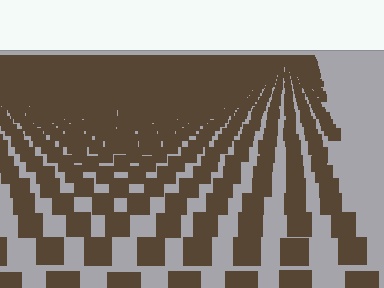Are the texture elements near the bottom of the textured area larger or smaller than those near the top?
Larger. Near the bottom, elements are closer to the viewer and appear at a bigger on-screen size.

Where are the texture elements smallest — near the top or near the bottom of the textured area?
Near the top.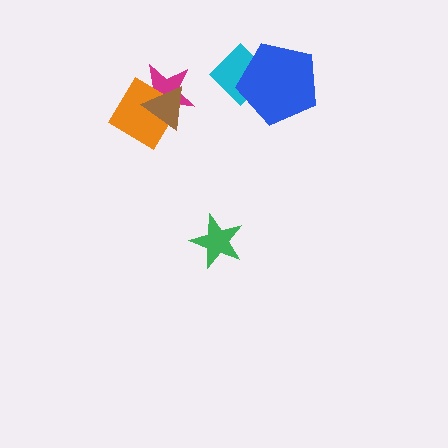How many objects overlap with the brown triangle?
2 objects overlap with the brown triangle.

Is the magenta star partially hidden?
Yes, it is partially covered by another shape.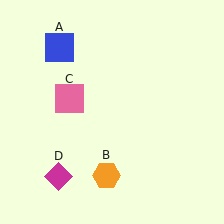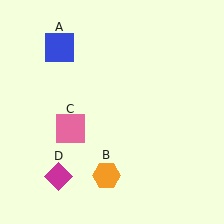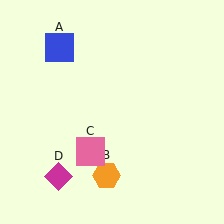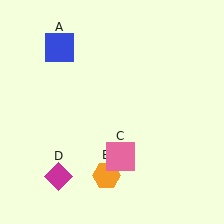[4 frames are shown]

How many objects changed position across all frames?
1 object changed position: pink square (object C).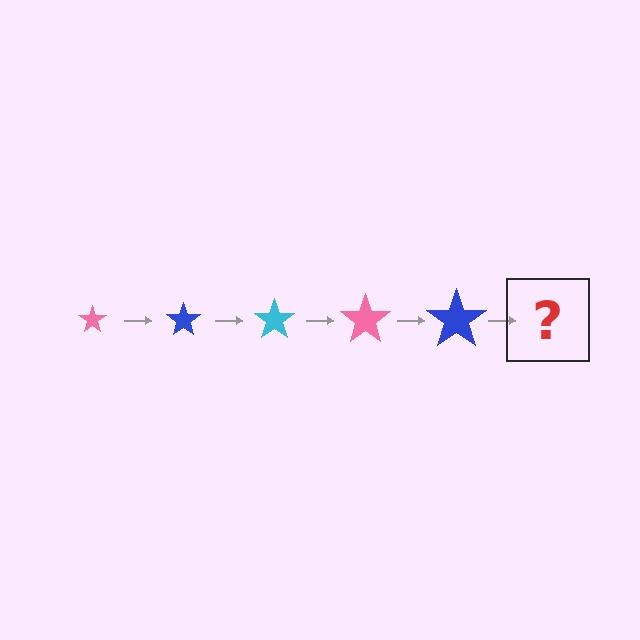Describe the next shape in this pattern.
It should be a cyan star, larger than the previous one.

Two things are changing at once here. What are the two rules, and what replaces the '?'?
The two rules are that the star grows larger each step and the color cycles through pink, blue, and cyan. The '?' should be a cyan star, larger than the previous one.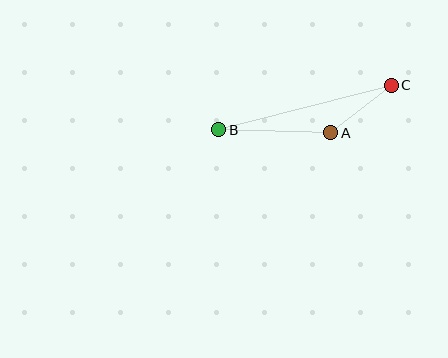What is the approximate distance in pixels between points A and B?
The distance between A and B is approximately 112 pixels.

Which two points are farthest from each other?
Points B and C are farthest from each other.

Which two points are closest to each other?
Points A and C are closest to each other.